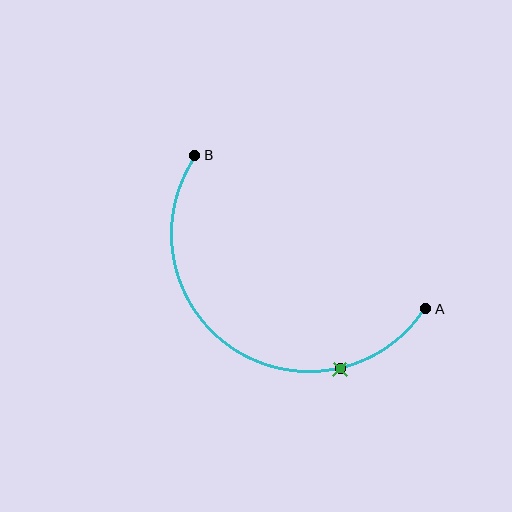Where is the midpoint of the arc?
The arc midpoint is the point on the curve farthest from the straight line joining A and B. It sits below that line.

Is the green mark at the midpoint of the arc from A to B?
No. The green mark lies on the arc but is closer to endpoint A. The arc midpoint would be at the point on the curve equidistant along the arc from both A and B.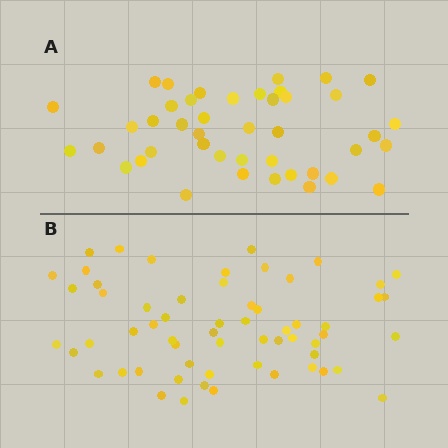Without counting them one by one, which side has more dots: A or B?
Region B (the bottom region) has more dots.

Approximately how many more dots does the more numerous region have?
Region B has approximately 15 more dots than region A.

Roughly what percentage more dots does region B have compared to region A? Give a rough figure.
About 40% more.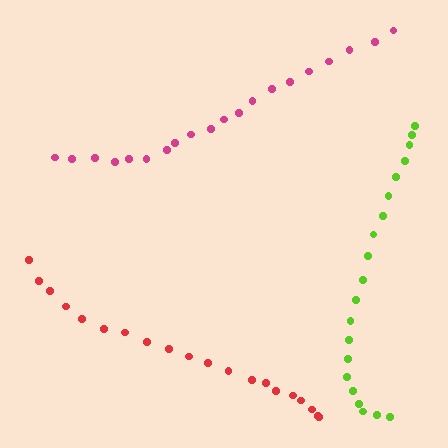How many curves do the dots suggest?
There are 3 distinct paths.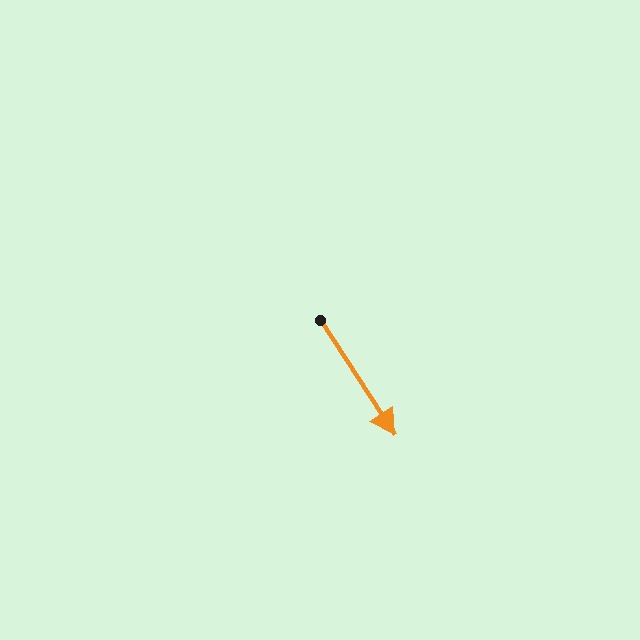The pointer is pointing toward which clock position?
Roughly 5 o'clock.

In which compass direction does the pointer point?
Southeast.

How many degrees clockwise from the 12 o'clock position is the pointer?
Approximately 147 degrees.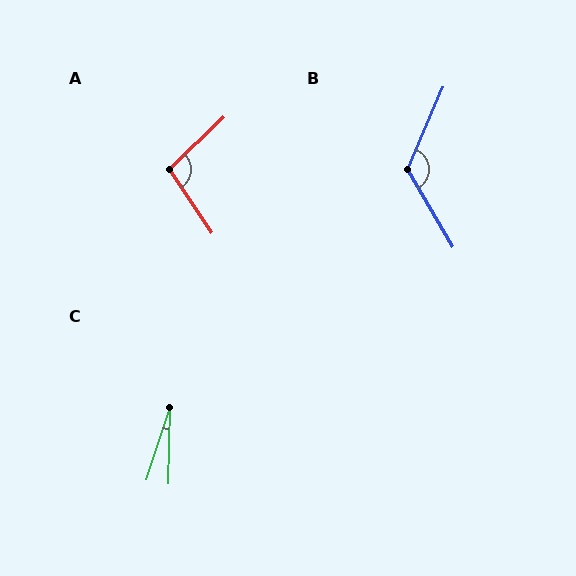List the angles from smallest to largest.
C (17°), A (100°), B (127°).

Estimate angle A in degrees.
Approximately 100 degrees.